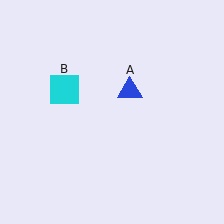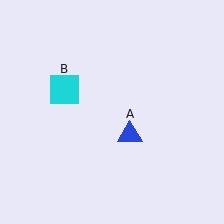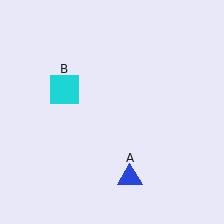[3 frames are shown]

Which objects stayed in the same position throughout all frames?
Cyan square (object B) remained stationary.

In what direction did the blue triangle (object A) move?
The blue triangle (object A) moved down.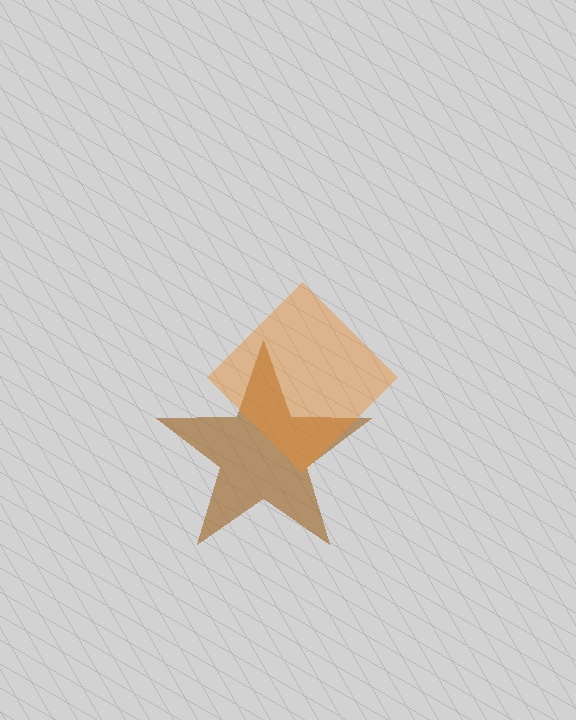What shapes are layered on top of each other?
The layered shapes are: a brown star, an orange diamond.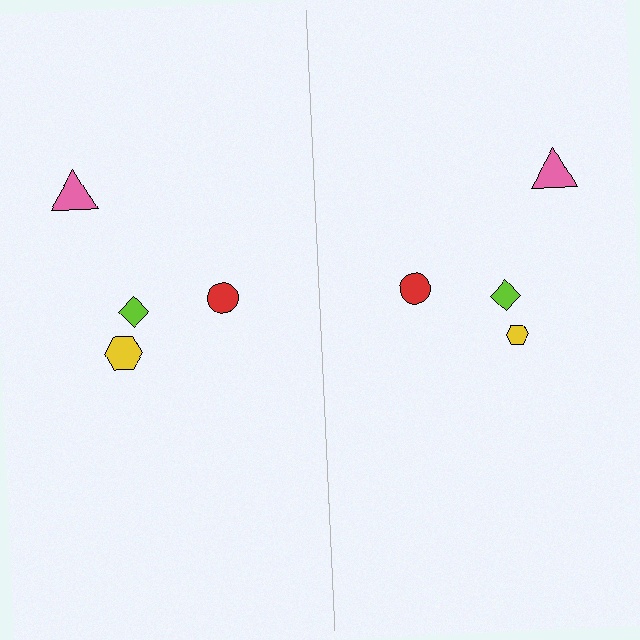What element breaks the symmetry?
The yellow hexagon on the right side has a different size than its mirror counterpart.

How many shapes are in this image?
There are 8 shapes in this image.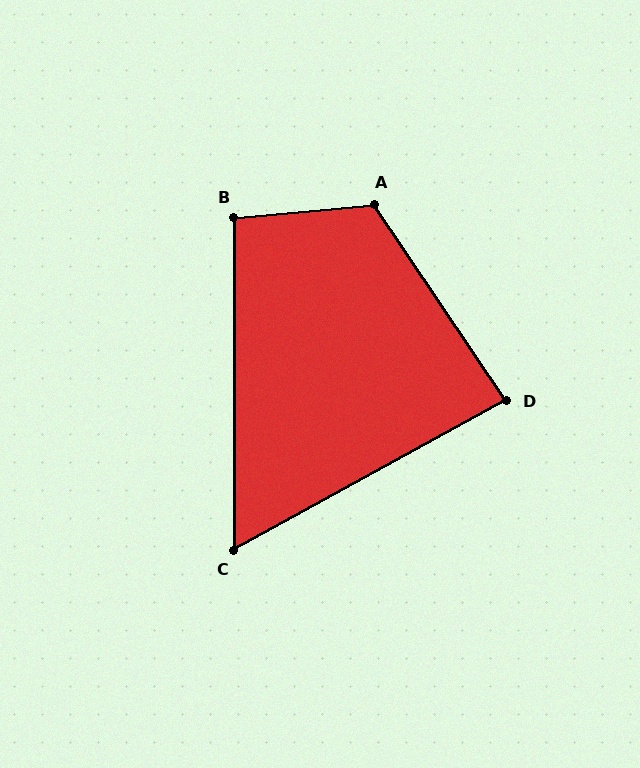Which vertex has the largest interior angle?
A, at approximately 119 degrees.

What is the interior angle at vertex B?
Approximately 95 degrees (obtuse).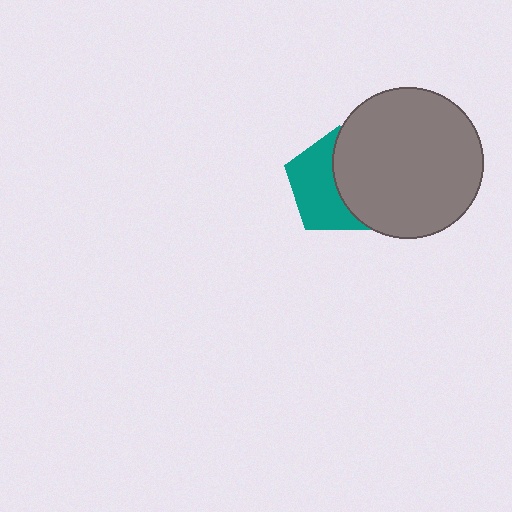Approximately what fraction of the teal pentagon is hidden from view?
Roughly 49% of the teal pentagon is hidden behind the gray circle.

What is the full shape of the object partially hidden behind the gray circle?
The partially hidden object is a teal pentagon.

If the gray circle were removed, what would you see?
You would see the complete teal pentagon.